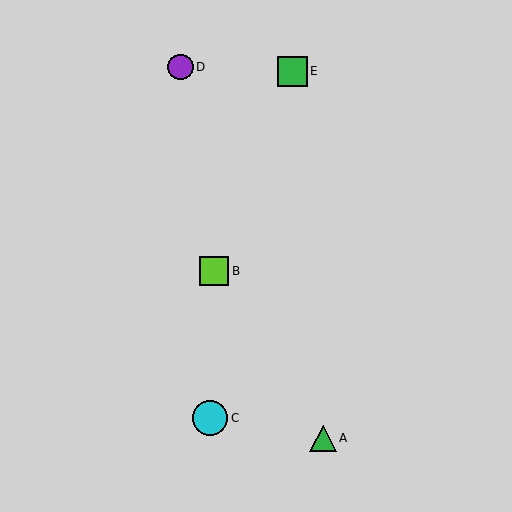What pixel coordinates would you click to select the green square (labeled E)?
Click at (292, 71) to select the green square E.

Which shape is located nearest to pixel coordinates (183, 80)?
The purple circle (labeled D) at (181, 67) is nearest to that location.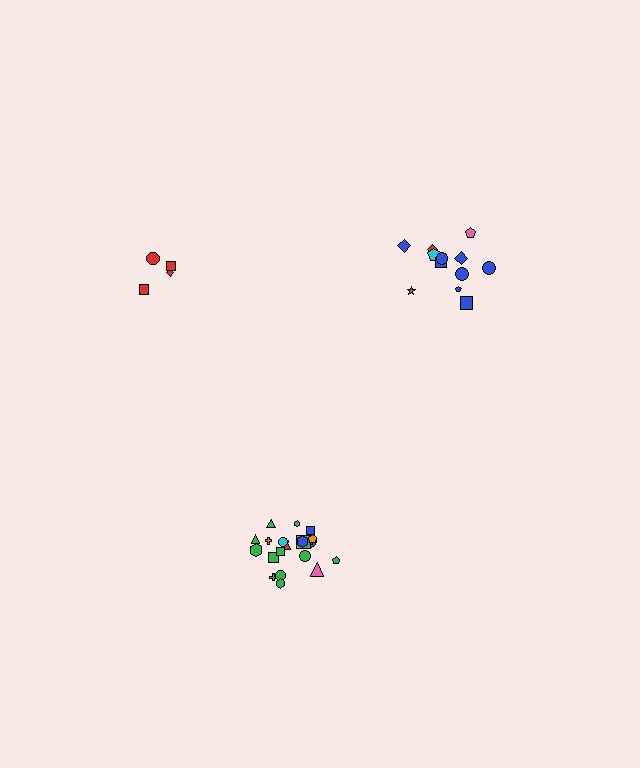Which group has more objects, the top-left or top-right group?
The top-right group.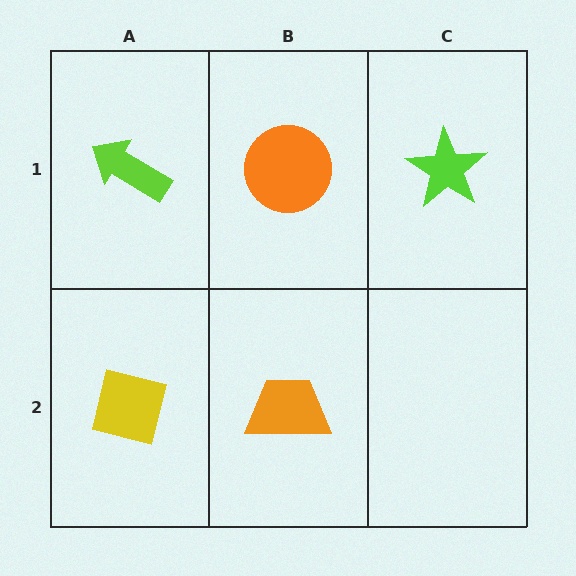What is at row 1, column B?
An orange circle.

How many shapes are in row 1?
3 shapes.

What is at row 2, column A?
A yellow square.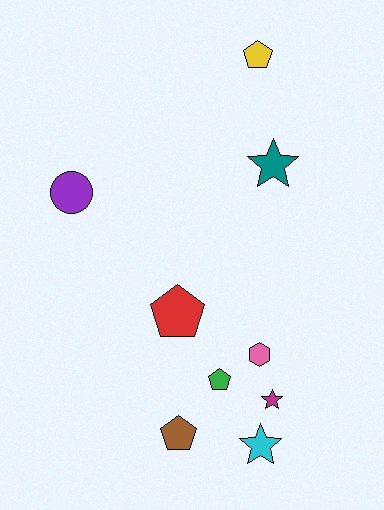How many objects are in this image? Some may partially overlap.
There are 9 objects.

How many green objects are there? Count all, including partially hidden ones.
There is 1 green object.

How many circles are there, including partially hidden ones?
There is 1 circle.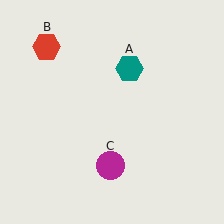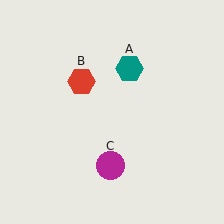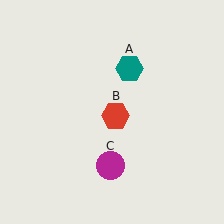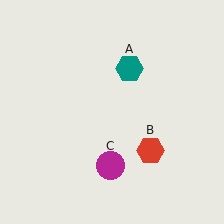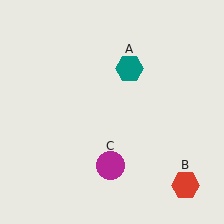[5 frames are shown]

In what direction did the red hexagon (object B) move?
The red hexagon (object B) moved down and to the right.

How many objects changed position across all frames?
1 object changed position: red hexagon (object B).